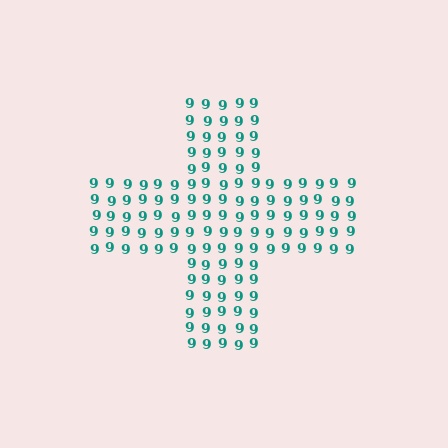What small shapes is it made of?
It is made of small digit 9's.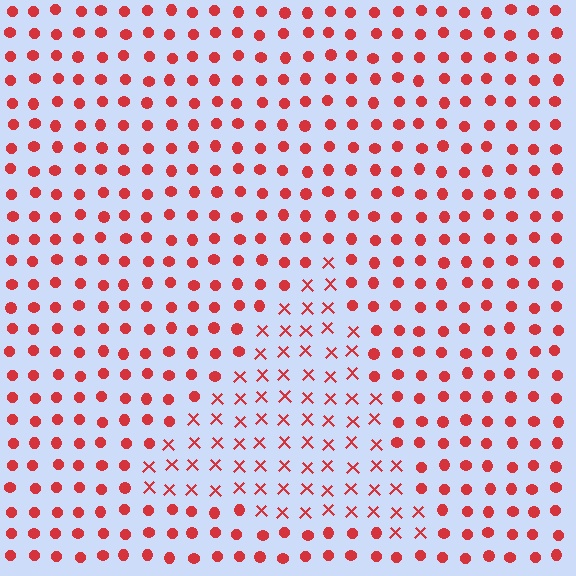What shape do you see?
I see a triangle.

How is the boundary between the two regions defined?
The boundary is defined by a change in element shape: X marks inside vs. circles outside. All elements share the same color and spacing.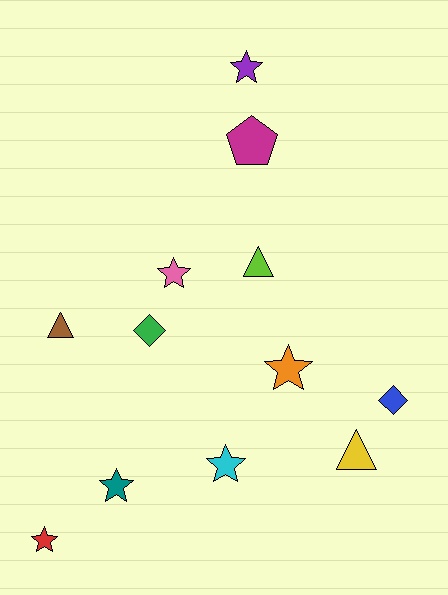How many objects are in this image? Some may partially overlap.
There are 12 objects.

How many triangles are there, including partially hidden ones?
There are 3 triangles.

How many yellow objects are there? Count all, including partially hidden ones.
There is 1 yellow object.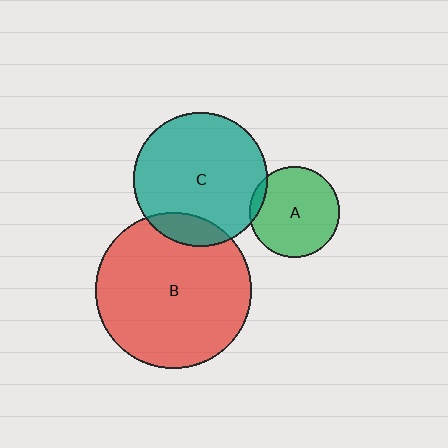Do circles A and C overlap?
Yes.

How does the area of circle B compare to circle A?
Approximately 3.0 times.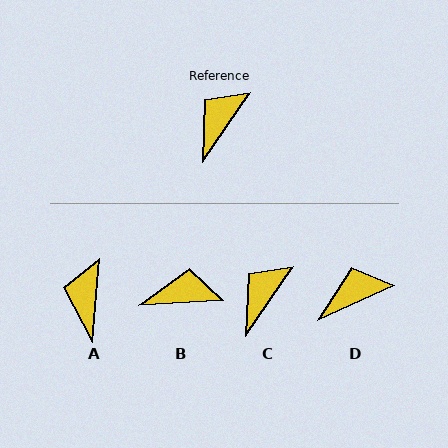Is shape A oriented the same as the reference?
No, it is off by about 30 degrees.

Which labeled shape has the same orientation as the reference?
C.